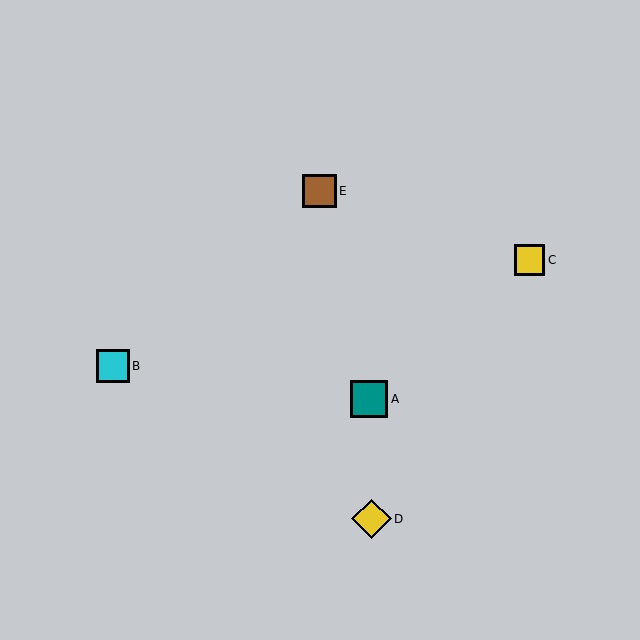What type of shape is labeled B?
Shape B is a cyan square.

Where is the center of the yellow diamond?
The center of the yellow diamond is at (371, 519).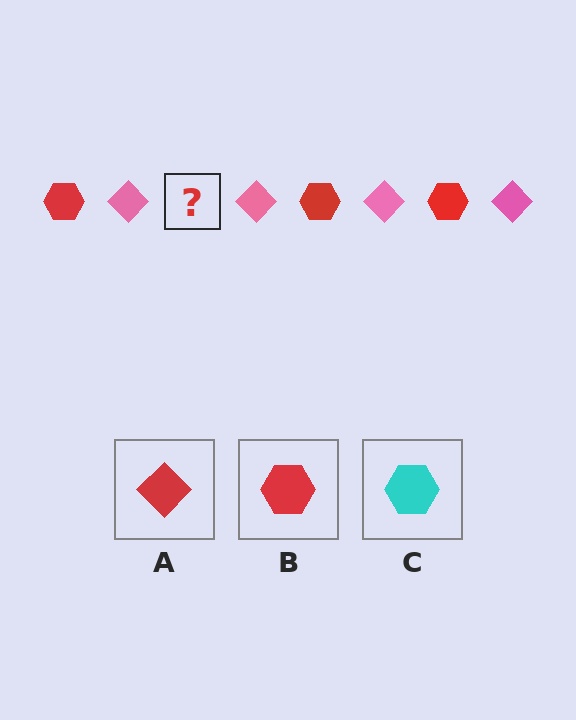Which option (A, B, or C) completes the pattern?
B.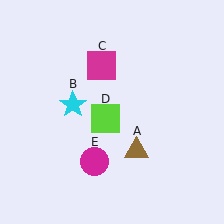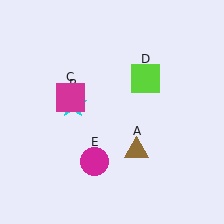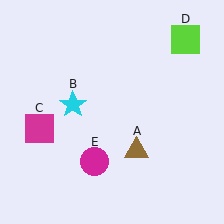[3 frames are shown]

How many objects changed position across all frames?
2 objects changed position: magenta square (object C), lime square (object D).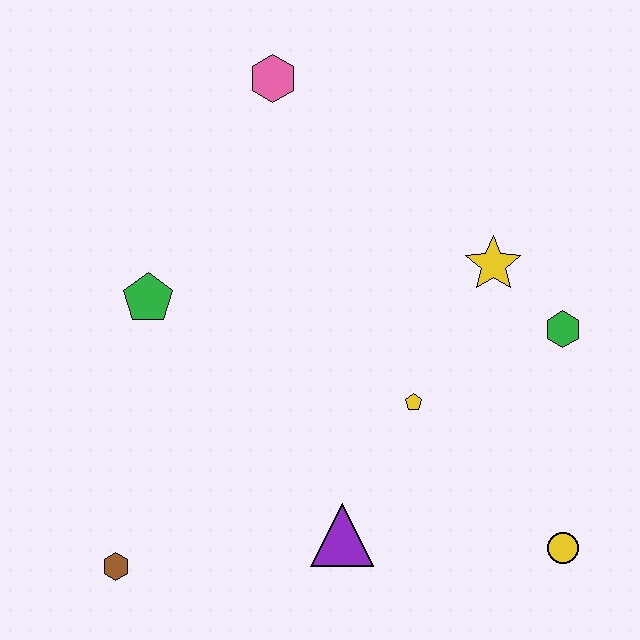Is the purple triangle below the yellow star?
Yes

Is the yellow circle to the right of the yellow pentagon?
Yes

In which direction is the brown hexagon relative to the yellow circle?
The brown hexagon is to the left of the yellow circle.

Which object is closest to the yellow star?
The green hexagon is closest to the yellow star.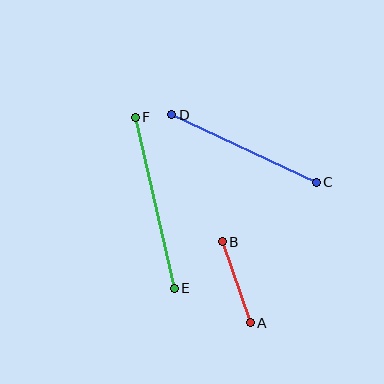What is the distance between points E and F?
The distance is approximately 175 pixels.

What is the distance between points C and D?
The distance is approximately 160 pixels.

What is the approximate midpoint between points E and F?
The midpoint is at approximately (155, 203) pixels.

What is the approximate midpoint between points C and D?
The midpoint is at approximately (244, 149) pixels.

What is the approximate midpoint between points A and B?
The midpoint is at approximately (236, 282) pixels.